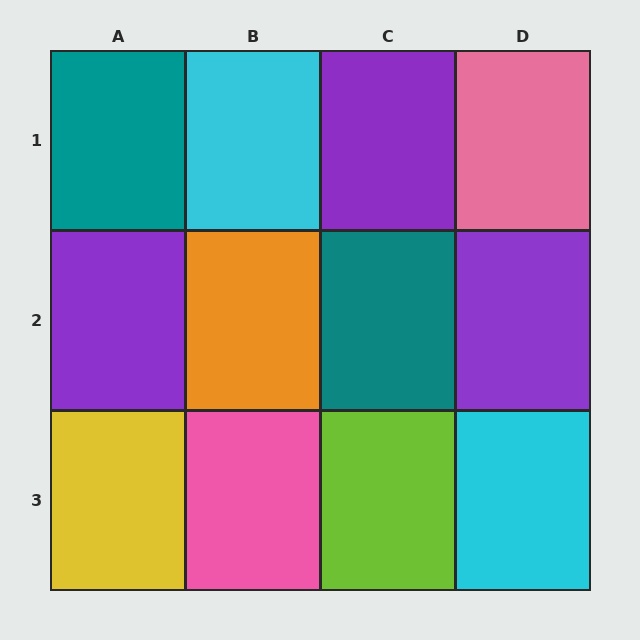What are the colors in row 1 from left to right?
Teal, cyan, purple, pink.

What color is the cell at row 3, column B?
Pink.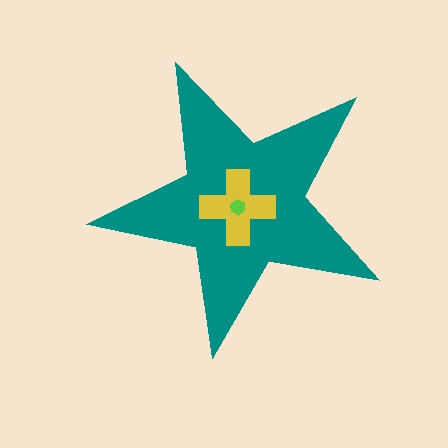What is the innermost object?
The lime hexagon.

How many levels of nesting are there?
3.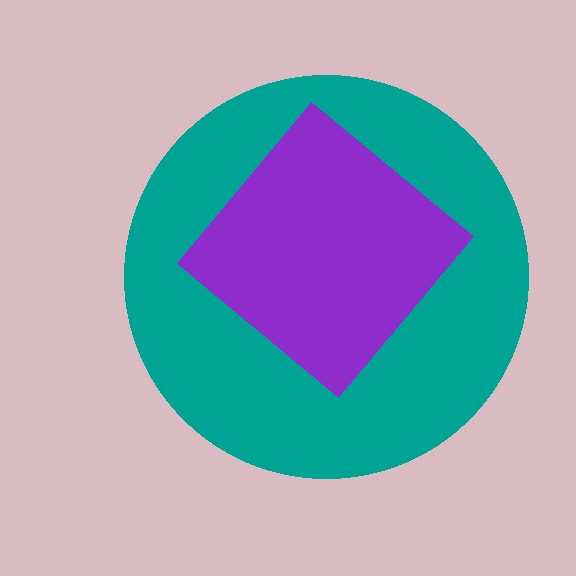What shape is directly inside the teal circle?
The purple diamond.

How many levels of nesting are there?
2.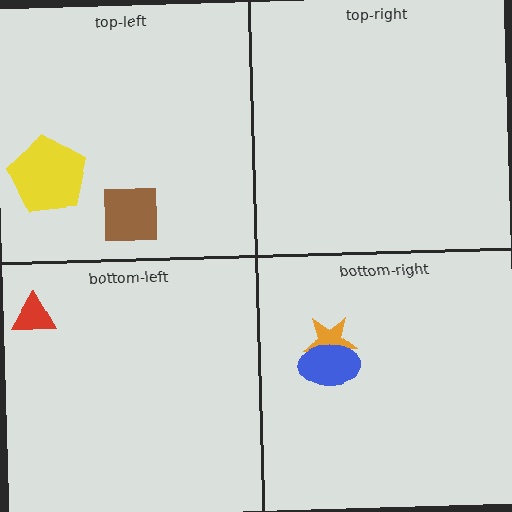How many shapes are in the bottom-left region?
1.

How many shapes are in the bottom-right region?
2.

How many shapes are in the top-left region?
2.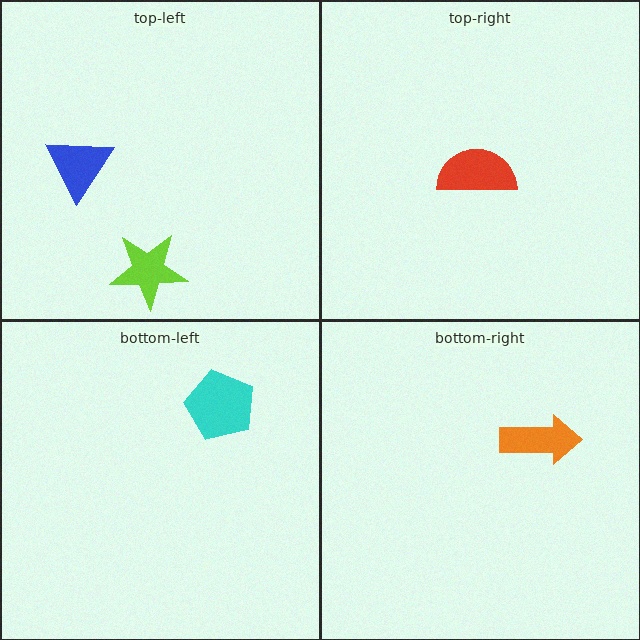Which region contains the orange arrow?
The bottom-right region.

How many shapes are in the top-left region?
2.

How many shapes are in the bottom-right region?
1.